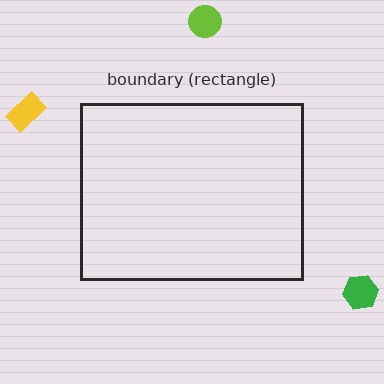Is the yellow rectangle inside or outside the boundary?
Outside.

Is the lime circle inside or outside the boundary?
Outside.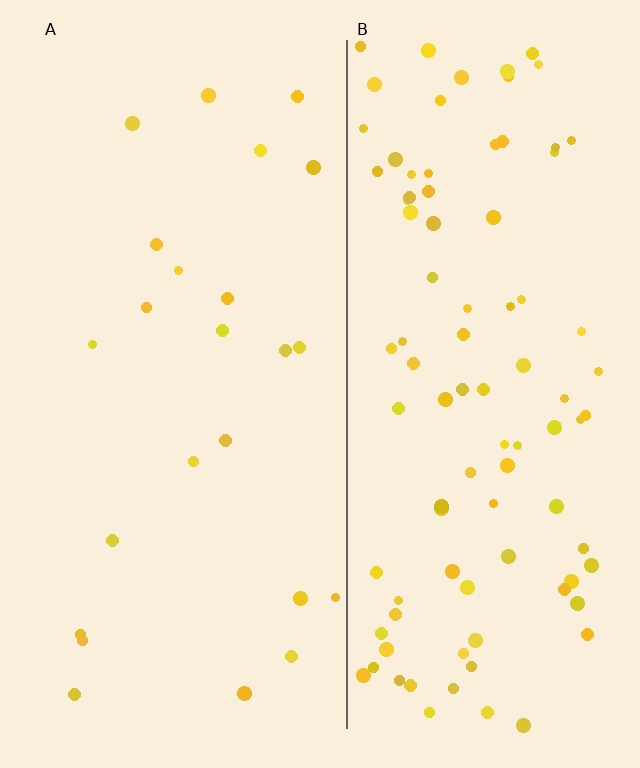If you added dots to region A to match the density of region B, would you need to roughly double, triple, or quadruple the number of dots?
Approximately quadruple.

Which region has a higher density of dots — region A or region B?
B (the right).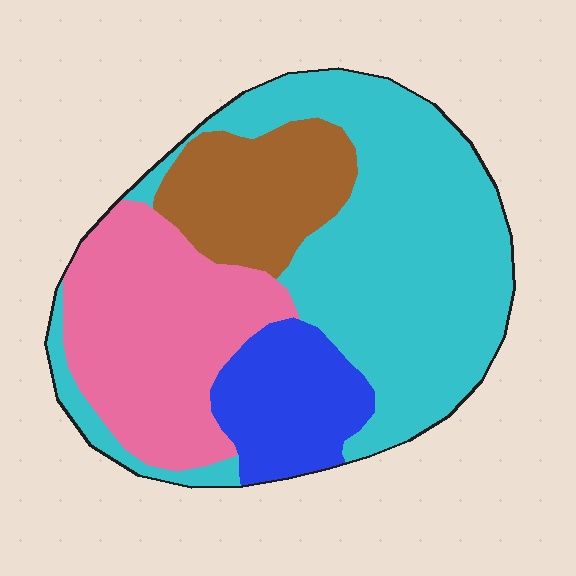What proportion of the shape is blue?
Blue takes up about one eighth (1/8) of the shape.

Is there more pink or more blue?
Pink.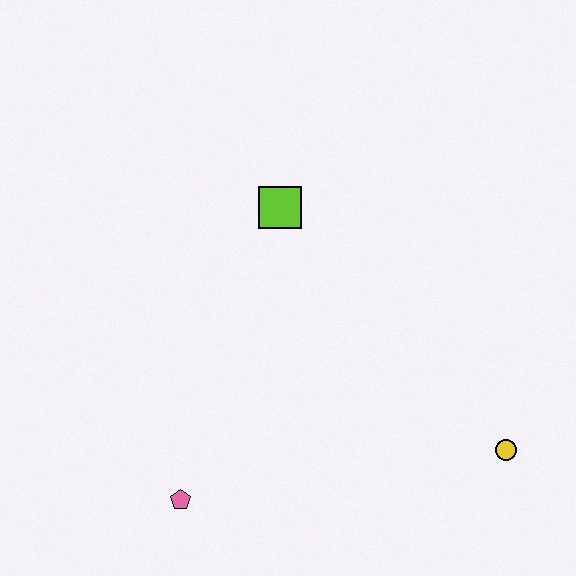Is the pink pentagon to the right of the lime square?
No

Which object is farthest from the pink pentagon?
The yellow circle is farthest from the pink pentagon.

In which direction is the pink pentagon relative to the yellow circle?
The pink pentagon is to the left of the yellow circle.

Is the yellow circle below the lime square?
Yes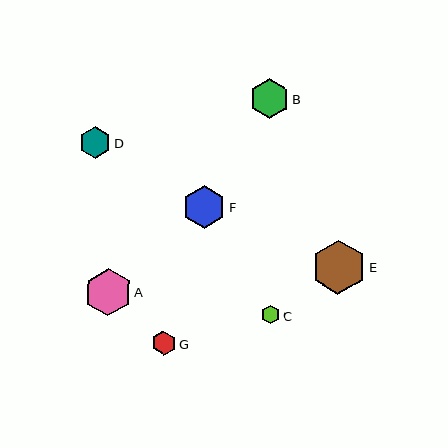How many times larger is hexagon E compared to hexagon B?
Hexagon E is approximately 1.4 times the size of hexagon B.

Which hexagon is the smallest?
Hexagon C is the smallest with a size of approximately 18 pixels.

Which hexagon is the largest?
Hexagon E is the largest with a size of approximately 54 pixels.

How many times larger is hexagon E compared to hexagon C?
Hexagon E is approximately 3.0 times the size of hexagon C.